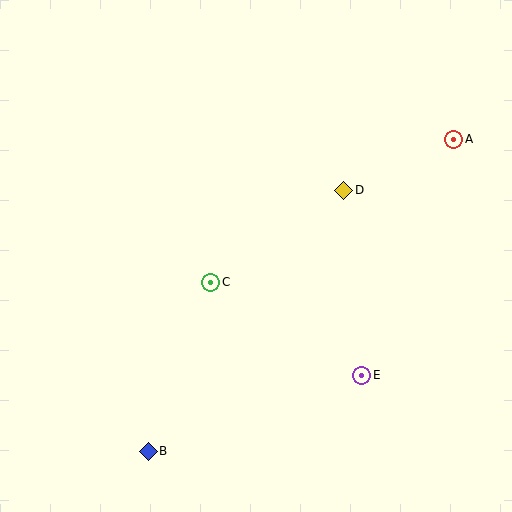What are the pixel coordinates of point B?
Point B is at (148, 451).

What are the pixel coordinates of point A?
Point A is at (454, 139).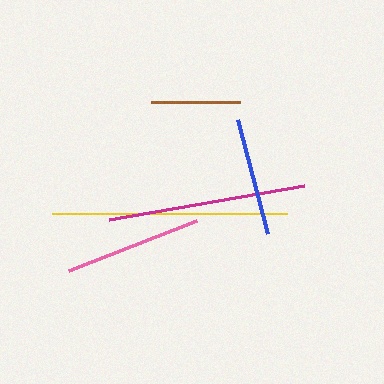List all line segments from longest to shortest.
From longest to shortest: yellow, magenta, pink, blue, brown.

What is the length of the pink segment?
The pink segment is approximately 138 pixels long.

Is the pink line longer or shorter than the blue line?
The pink line is longer than the blue line.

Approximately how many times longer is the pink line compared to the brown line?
The pink line is approximately 1.5 times the length of the brown line.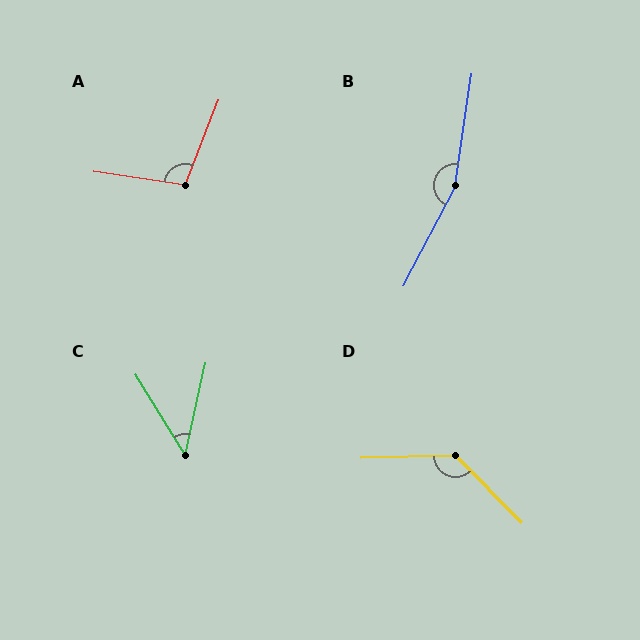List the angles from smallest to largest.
C (44°), A (103°), D (133°), B (161°).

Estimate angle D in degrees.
Approximately 133 degrees.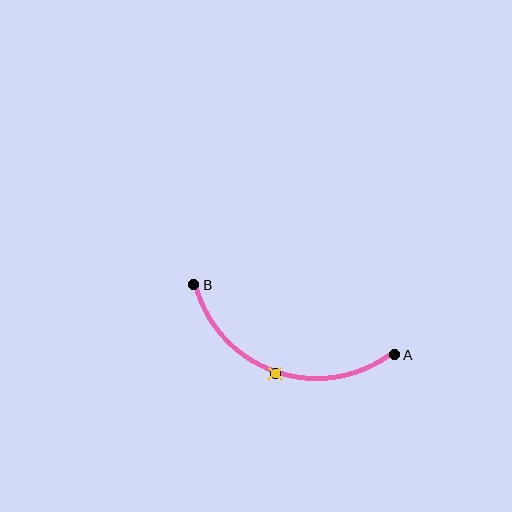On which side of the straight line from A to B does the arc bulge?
The arc bulges below the straight line connecting A and B.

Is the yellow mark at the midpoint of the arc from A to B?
Yes. The yellow mark lies on the arc at equal arc-length from both A and B — it is the arc midpoint.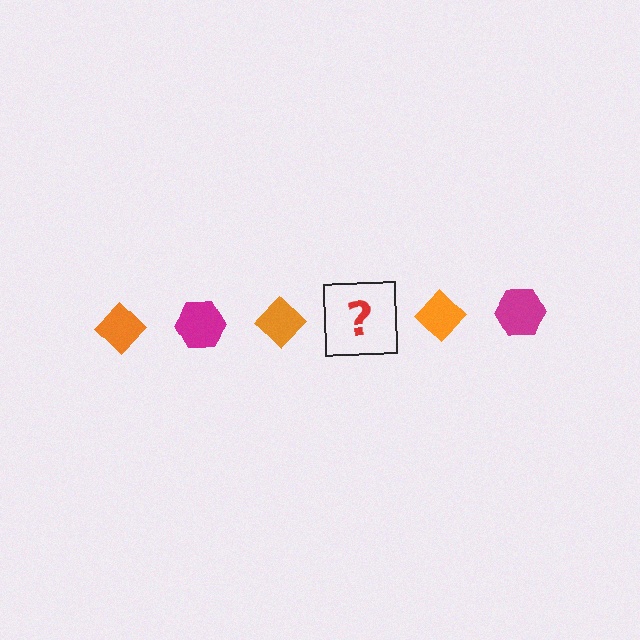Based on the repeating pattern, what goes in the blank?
The blank should be a magenta hexagon.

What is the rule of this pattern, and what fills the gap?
The rule is that the pattern alternates between orange diamond and magenta hexagon. The gap should be filled with a magenta hexagon.